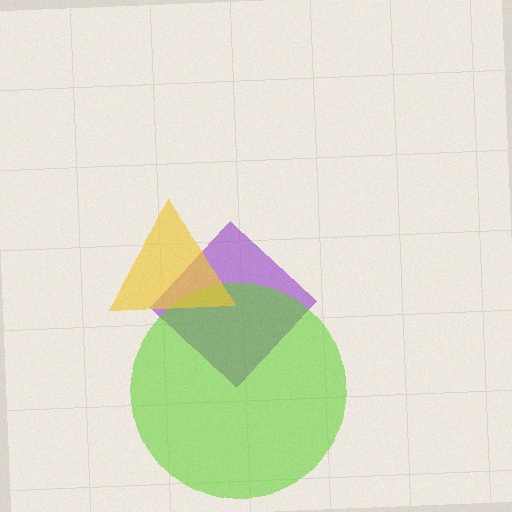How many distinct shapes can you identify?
There are 3 distinct shapes: a purple diamond, a lime circle, a yellow triangle.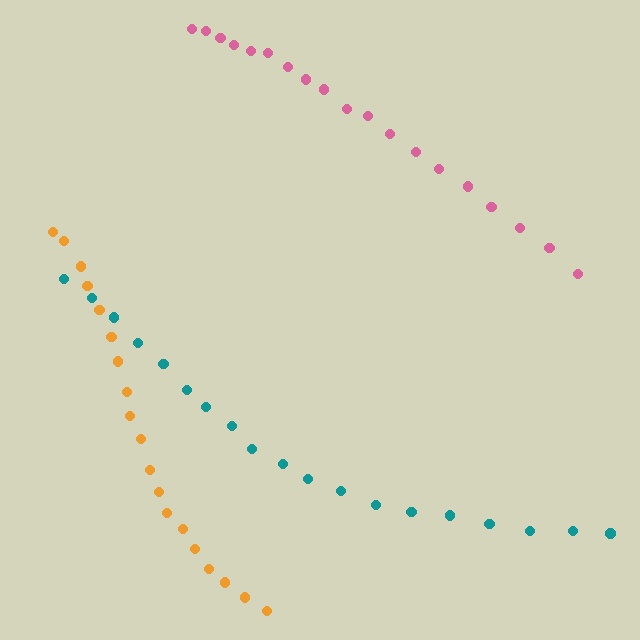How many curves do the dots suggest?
There are 3 distinct paths.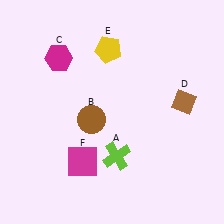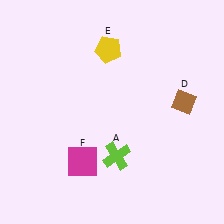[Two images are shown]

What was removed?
The brown circle (B), the magenta hexagon (C) were removed in Image 2.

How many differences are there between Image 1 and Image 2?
There are 2 differences between the two images.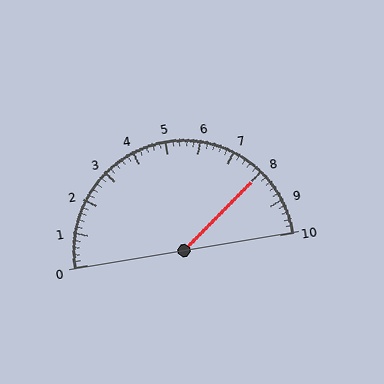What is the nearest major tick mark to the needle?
The nearest major tick mark is 8.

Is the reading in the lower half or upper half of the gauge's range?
The reading is in the upper half of the range (0 to 10).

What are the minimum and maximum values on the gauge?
The gauge ranges from 0 to 10.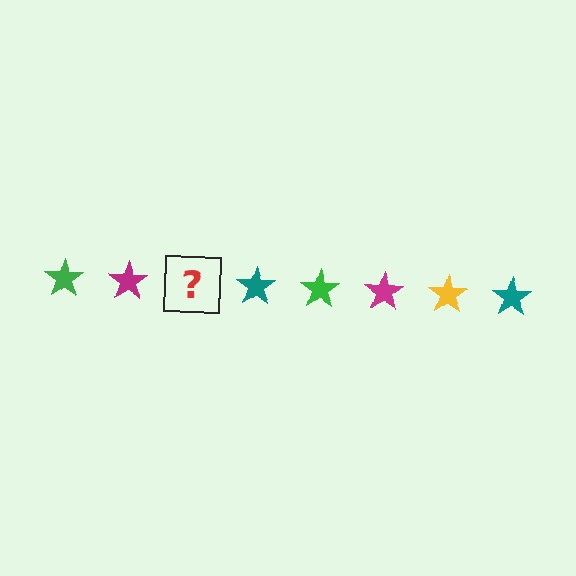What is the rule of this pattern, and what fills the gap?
The rule is that the pattern cycles through green, magenta, yellow, teal stars. The gap should be filled with a yellow star.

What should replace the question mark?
The question mark should be replaced with a yellow star.